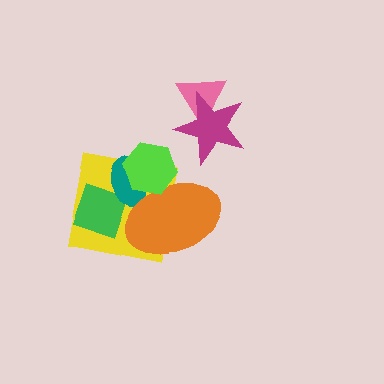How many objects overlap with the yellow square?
4 objects overlap with the yellow square.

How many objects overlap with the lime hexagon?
3 objects overlap with the lime hexagon.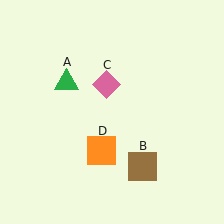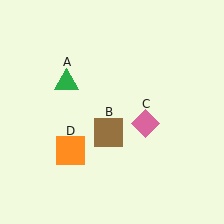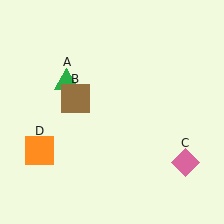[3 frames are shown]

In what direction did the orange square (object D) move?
The orange square (object D) moved left.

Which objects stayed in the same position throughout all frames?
Green triangle (object A) remained stationary.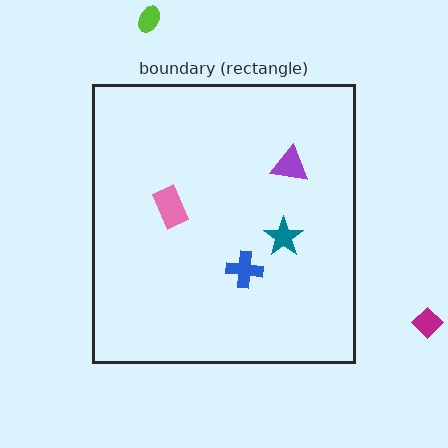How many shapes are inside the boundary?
4 inside, 2 outside.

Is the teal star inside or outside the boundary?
Inside.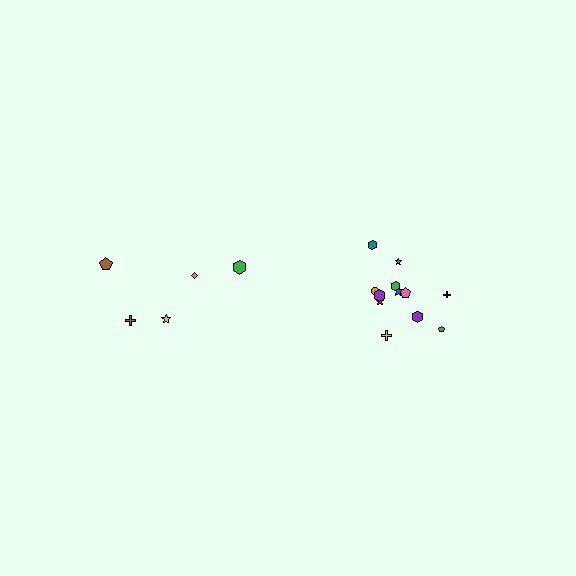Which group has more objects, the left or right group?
The right group.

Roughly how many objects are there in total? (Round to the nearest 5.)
Roughly 15 objects in total.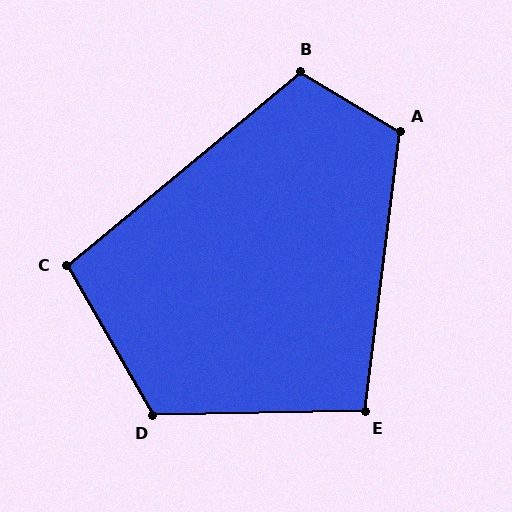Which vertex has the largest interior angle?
D, at approximately 119 degrees.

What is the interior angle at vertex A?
Approximately 114 degrees (obtuse).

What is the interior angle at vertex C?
Approximately 100 degrees (obtuse).